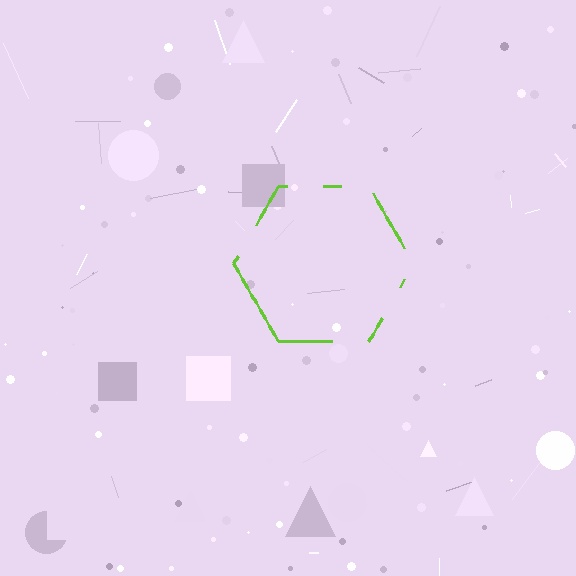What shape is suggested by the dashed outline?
The dashed outline suggests a hexagon.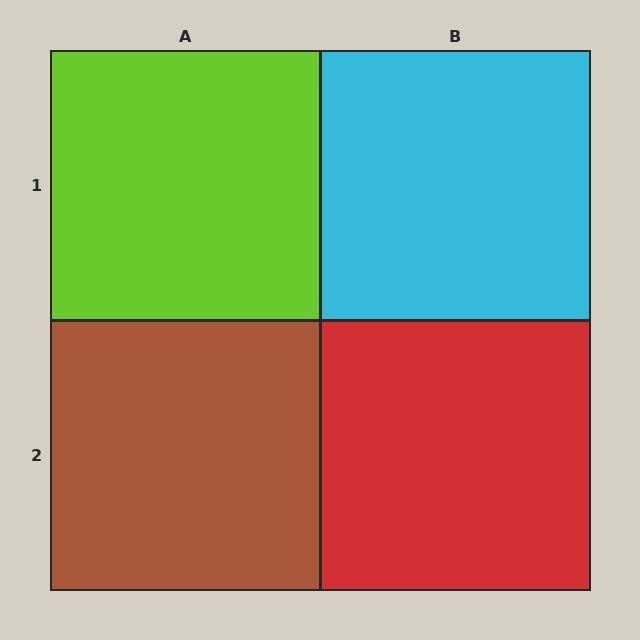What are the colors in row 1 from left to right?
Lime, cyan.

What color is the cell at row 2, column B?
Red.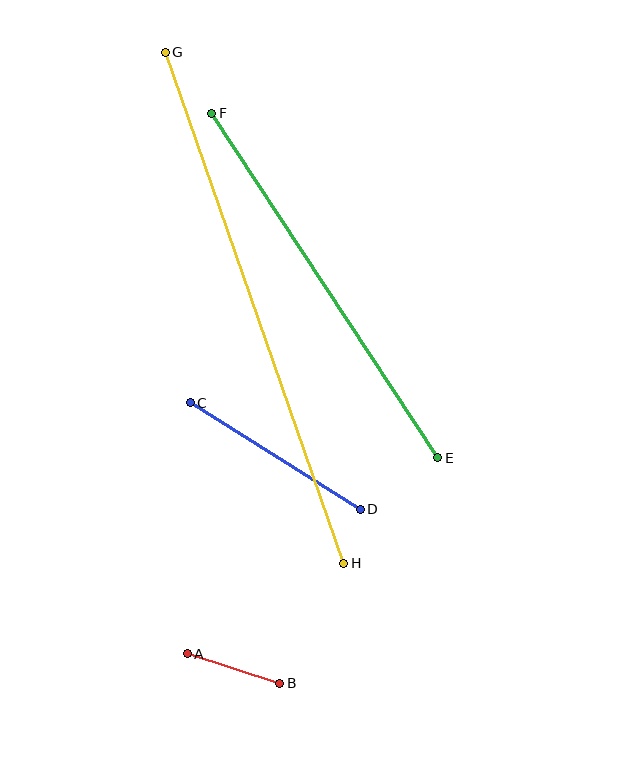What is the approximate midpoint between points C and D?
The midpoint is at approximately (275, 456) pixels.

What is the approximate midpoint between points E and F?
The midpoint is at approximately (325, 285) pixels.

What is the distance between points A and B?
The distance is approximately 97 pixels.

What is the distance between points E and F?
The distance is approximately 412 pixels.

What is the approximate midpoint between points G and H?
The midpoint is at approximately (255, 308) pixels.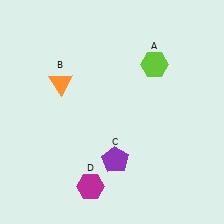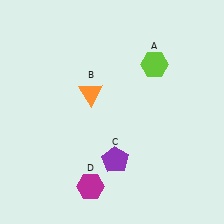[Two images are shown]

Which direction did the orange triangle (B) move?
The orange triangle (B) moved right.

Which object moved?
The orange triangle (B) moved right.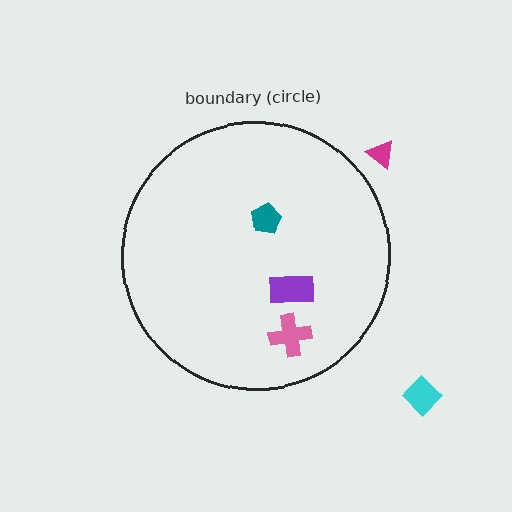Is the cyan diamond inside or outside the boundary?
Outside.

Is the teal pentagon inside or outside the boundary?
Inside.